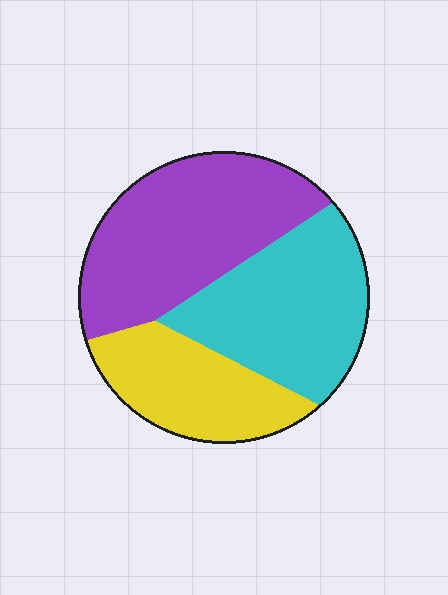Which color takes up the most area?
Purple, at roughly 40%.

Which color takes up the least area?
Yellow, at roughly 25%.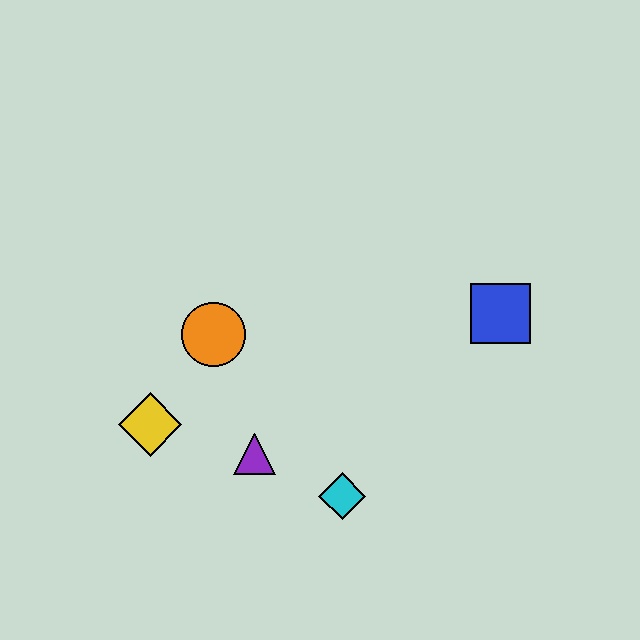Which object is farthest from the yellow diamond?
The blue square is farthest from the yellow diamond.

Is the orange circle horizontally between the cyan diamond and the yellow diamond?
Yes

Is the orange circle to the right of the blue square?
No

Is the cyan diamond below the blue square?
Yes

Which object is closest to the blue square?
The cyan diamond is closest to the blue square.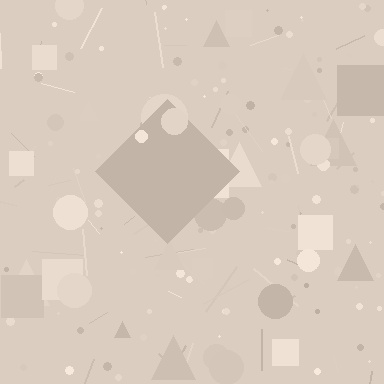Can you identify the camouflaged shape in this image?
The camouflaged shape is a diamond.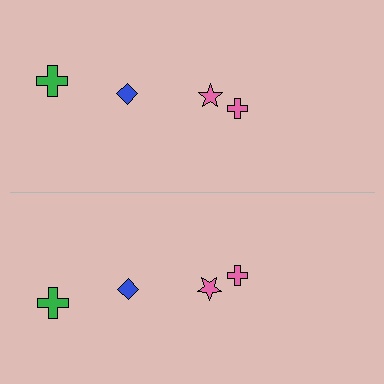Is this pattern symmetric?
Yes, this pattern has bilateral (reflection) symmetry.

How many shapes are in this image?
There are 8 shapes in this image.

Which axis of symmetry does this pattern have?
The pattern has a horizontal axis of symmetry running through the center of the image.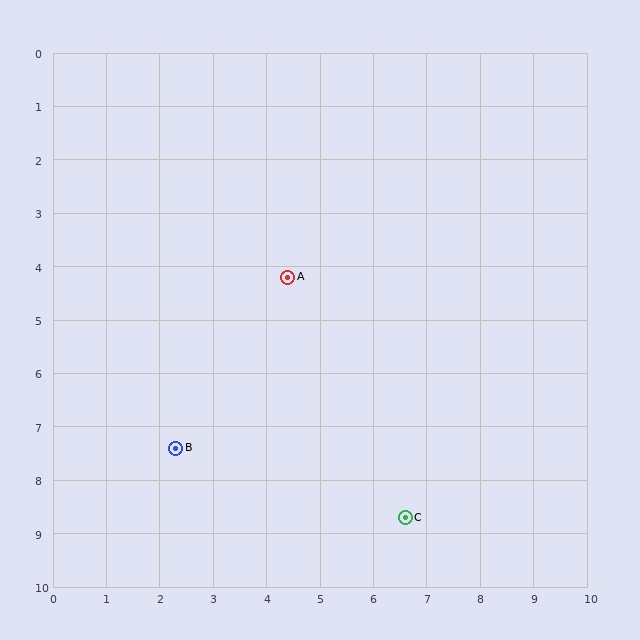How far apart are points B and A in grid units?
Points B and A are about 3.8 grid units apart.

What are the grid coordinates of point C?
Point C is at approximately (6.6, 8.7).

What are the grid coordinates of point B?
Point B is at approximately (2.3, 7.4).